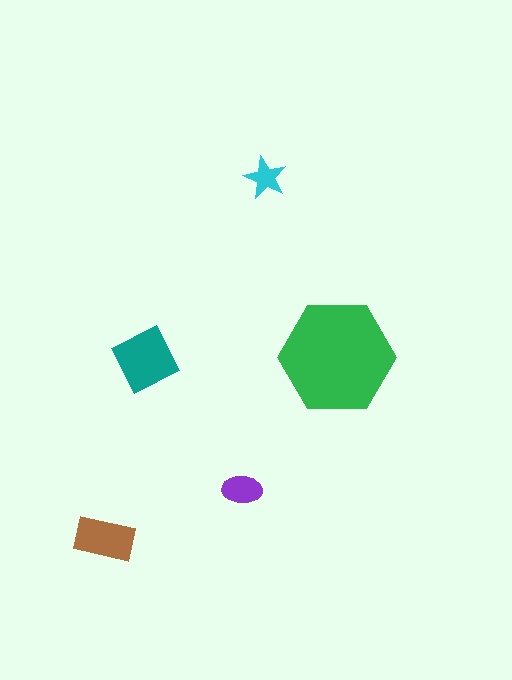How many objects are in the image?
There are 5 objects in the image.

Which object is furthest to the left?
The brown rectangle is leftmost.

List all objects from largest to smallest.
The green hexagon, the teal square, the brown rectangle, the purple ellipse, the cyan star.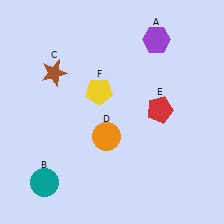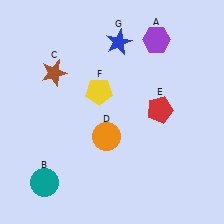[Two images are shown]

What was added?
A blue star (G) was added in Image 2.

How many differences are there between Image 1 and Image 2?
There is 1 difference between the two images.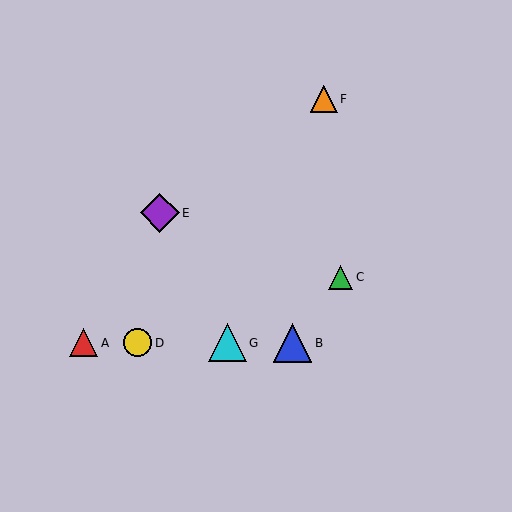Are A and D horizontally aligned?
Yes, both are at y≈343.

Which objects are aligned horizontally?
Objects A, B, D, G are aligned horizontally.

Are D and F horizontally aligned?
No, D is at y≈343 and F is at y≈99.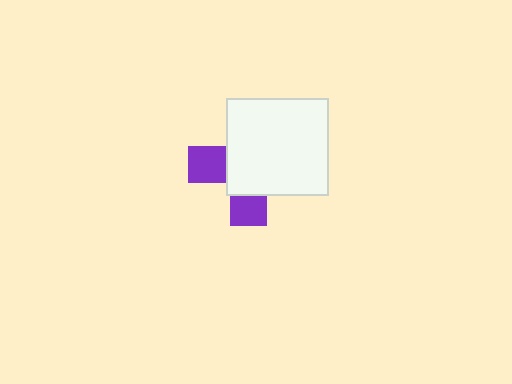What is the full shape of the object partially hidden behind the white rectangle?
The partially hidden object is a purple cross.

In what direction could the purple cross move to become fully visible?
The purple cross could move toward the lower-left. That would shift it out from behind the white rectangle entirely.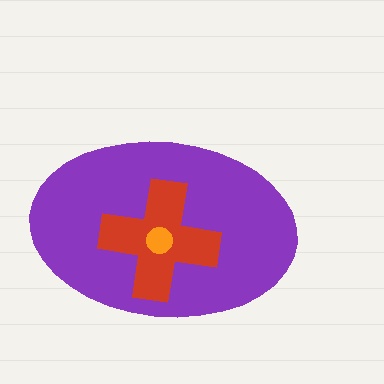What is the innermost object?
The orange circle.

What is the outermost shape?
The purple ellipse.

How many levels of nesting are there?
3.